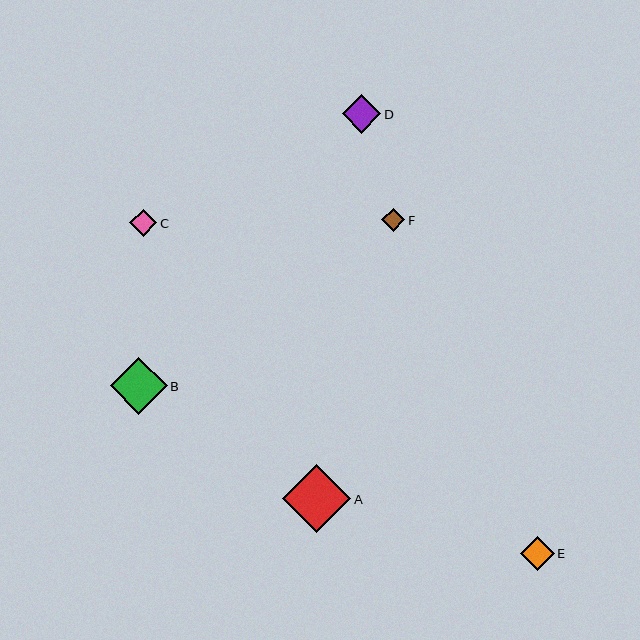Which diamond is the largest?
Diamond A is the largest with a size of approximately 68 pixels.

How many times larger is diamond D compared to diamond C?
Diamond D is approximately 1.4 times the size of diamond C.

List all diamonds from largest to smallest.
From largest to smallest: A, B, D, E, C, F.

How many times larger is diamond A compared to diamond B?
Diamond A is approximately 1.2 times the size of diamond B.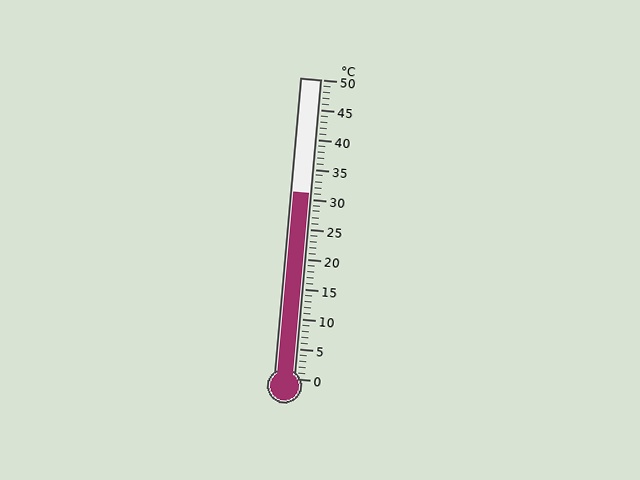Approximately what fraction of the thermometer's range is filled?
The thermometer is filled to approximately 60% of its range.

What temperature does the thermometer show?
The thermometer shows approximately 31°C.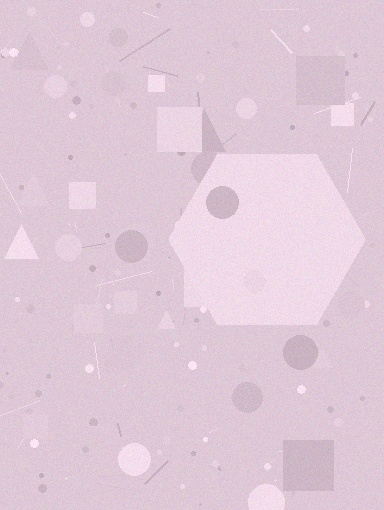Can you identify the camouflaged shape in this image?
The camouflaged shape is a hexagon.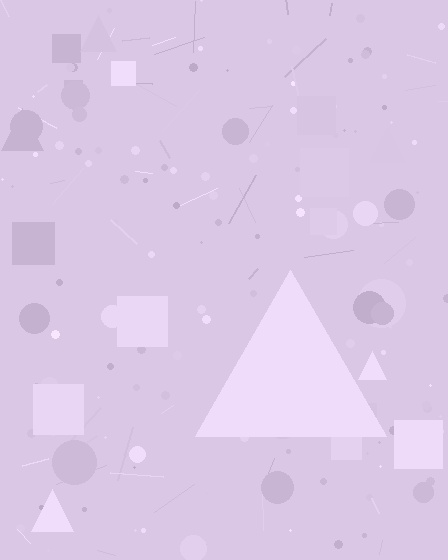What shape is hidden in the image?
A triangle is hidden in the image.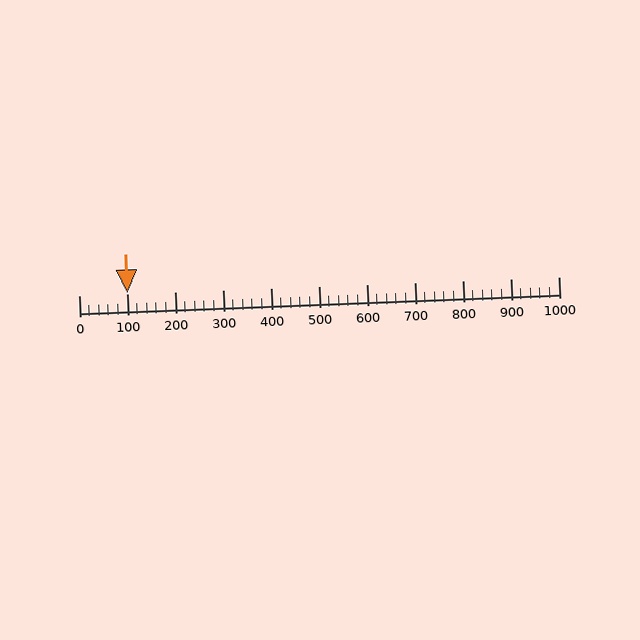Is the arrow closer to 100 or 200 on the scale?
The arrow is closer to 100.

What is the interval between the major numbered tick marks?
The major tick marks are spaced 100 units apart.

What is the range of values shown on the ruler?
The ruler shows values from 0 to 1000.